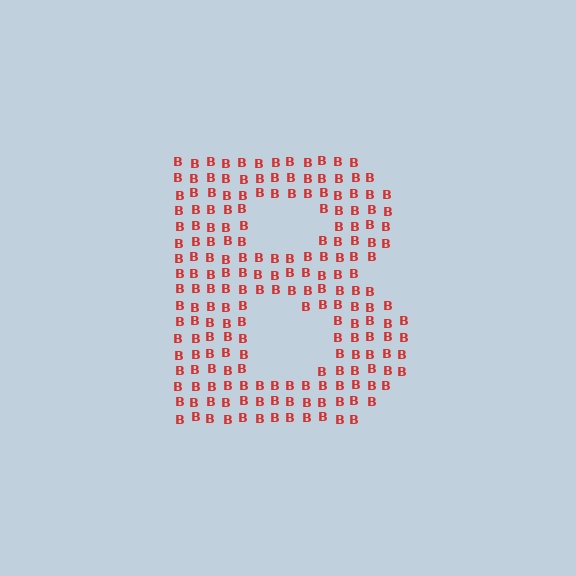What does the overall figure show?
The overall figure shows the letter B.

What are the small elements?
The small elements are letter B's.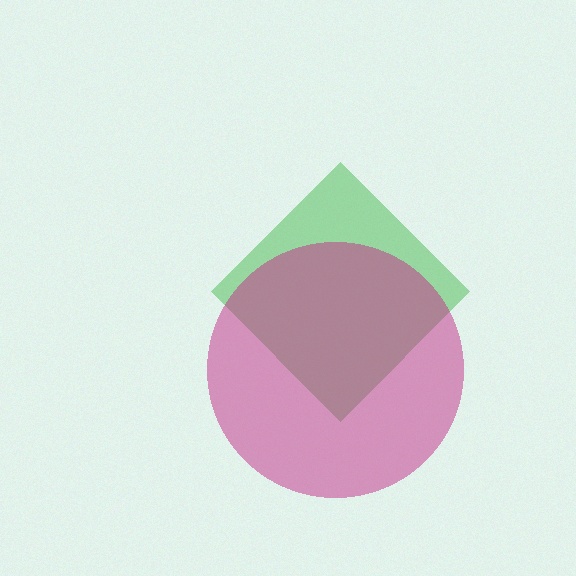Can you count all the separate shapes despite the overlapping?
Yes, there are 2 separate shapes.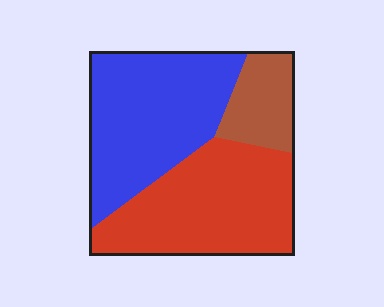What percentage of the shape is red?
Red takes up about two fifths (2/5) of the shape.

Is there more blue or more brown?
Blue.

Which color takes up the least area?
Brown, at roughly 15%.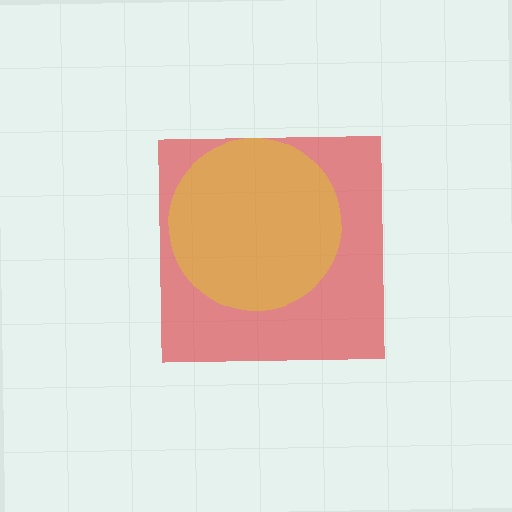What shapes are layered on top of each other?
The layered shapes are: a red square, a yellow circle.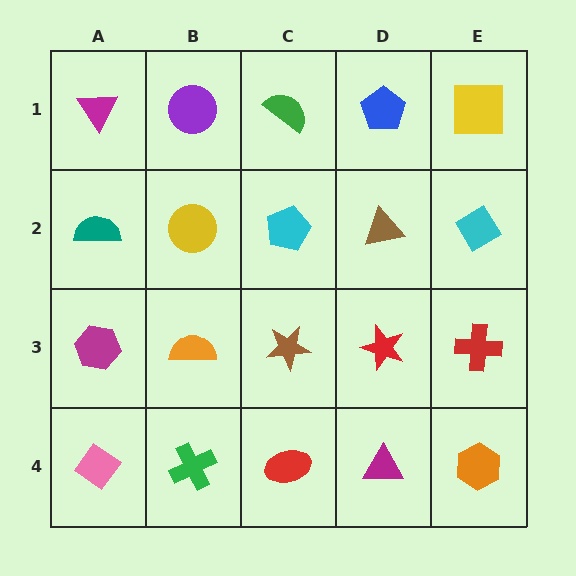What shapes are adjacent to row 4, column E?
A red cross (row 3, column E), a magenta triangle (row 4, column D).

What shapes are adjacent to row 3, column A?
A teal semicircle (row 2, column A), a pink diamond (row 4, column A), an orange semicircle (row 3, column B).